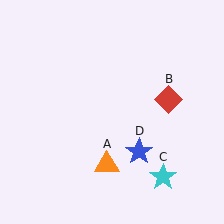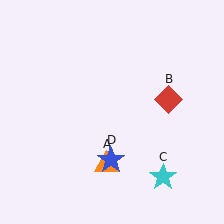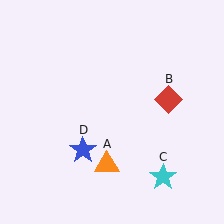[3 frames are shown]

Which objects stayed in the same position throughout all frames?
Orange triangle (object A) and red diamond (object B) and cyan star (object C) remained stationary.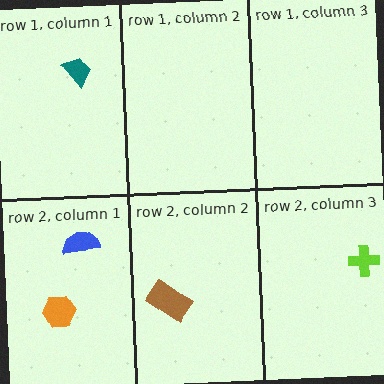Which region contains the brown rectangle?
The row 2, column 2 region.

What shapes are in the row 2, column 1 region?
The blue semicircle, the orange hexagon.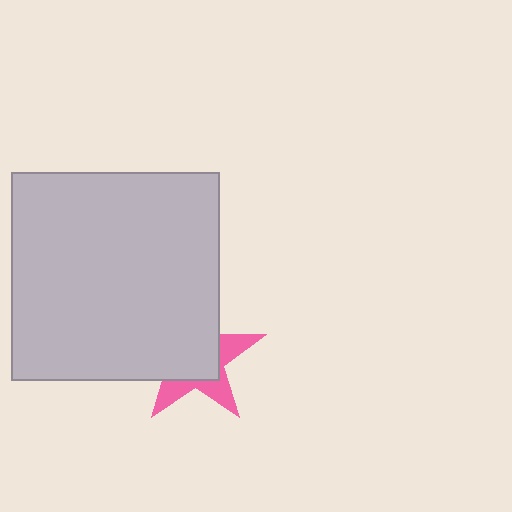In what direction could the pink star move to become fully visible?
The pink star could move toward the lower-right. That would shift it out from behind the light gray square entirely.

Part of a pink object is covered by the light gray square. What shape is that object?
It is a star.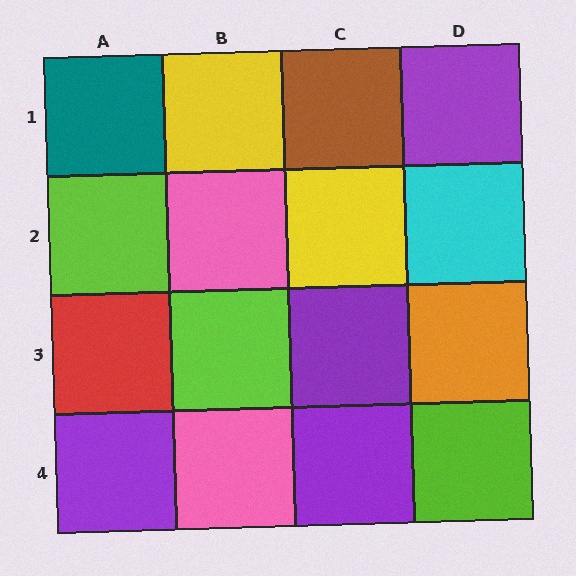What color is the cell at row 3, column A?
Red.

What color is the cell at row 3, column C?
Purple.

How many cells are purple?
4 cells are purple.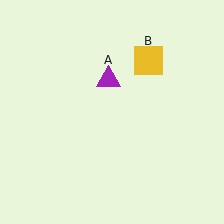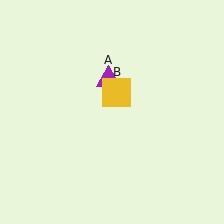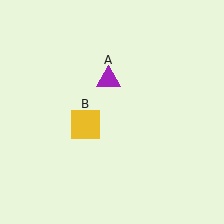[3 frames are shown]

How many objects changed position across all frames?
1 object changed position: yellow square (object B).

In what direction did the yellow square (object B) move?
The yellow square (object B) moved down and to the left.